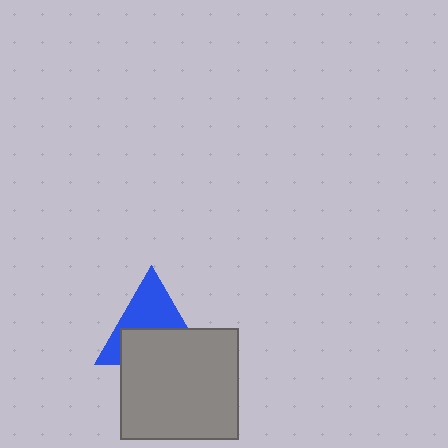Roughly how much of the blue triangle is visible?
About half of it is visible (roughly 49%).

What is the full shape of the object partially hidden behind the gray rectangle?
The partially hidden object is a blue triangle.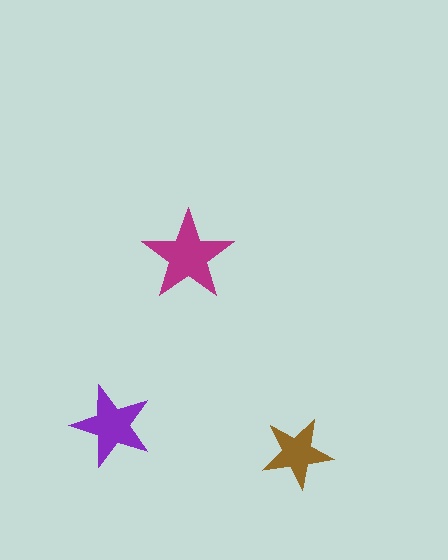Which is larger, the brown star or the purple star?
The purple one.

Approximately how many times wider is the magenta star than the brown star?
About 1.5 times wider.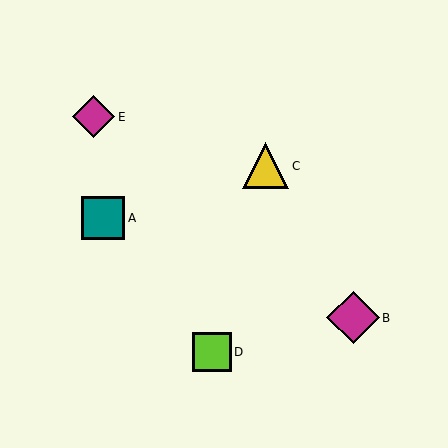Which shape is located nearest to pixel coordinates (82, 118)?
The magenta diamond (labeled E) at (94, 117) is nearest to that location.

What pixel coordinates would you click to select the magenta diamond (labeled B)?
Click at (353, 318) to select the magenta diamond B.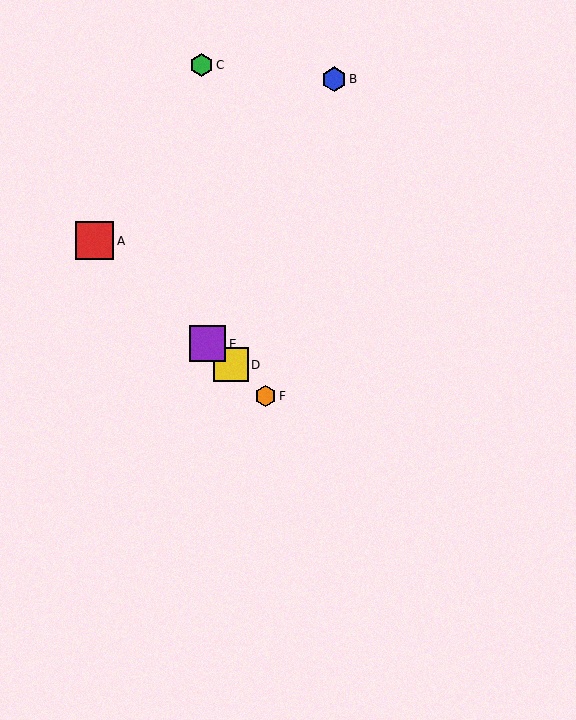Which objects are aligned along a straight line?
Objects A, D, E, F are aligned along a straight line.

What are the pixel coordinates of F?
Object F is at (265, 396).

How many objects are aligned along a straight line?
4 objects (A, D, E, F) are aligned along a straight line.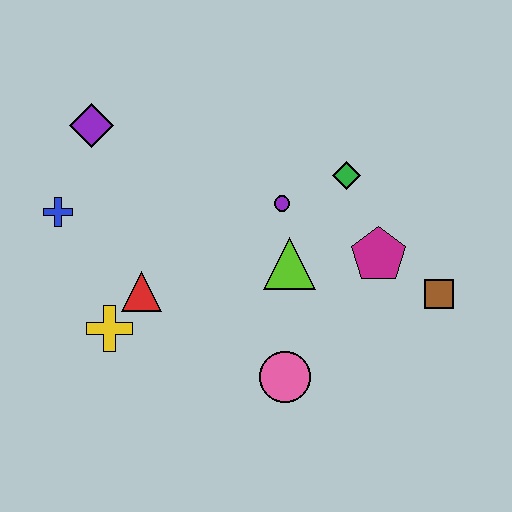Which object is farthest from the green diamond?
The blue cross is farthest from the green diamond.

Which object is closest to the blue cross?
The purple diamond is closest to the blue cross.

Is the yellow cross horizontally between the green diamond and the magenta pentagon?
No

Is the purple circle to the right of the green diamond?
No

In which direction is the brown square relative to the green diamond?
The brown square is below the green diamond.